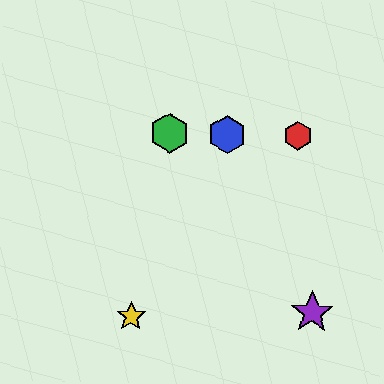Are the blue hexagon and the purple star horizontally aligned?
No, the blue hexagon is at y≈134 and the purple star is at y≈313.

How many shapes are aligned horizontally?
3 shapes (the red hexagon, the blue hexagon, the green hexagon) are aligned horizontally.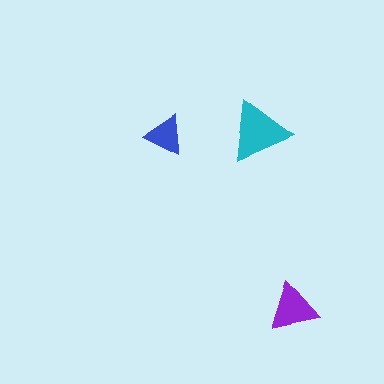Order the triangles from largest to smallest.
the cyan one, the purple one, the blue one.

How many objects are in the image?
There are 3 objects in the image.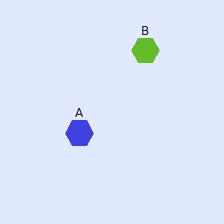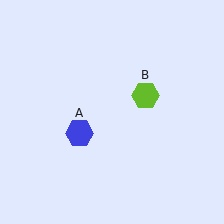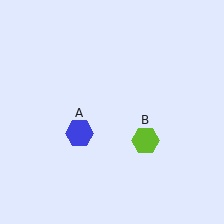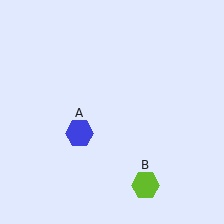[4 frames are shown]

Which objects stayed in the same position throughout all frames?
Blue hexagon (object A) remained stationary.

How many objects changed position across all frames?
1 object changed position: lime hexagon (object B).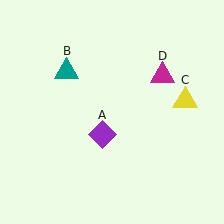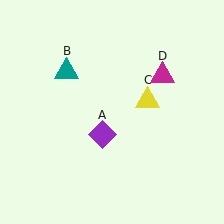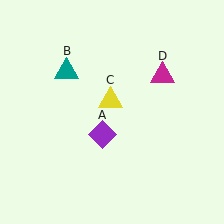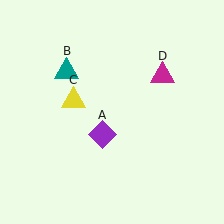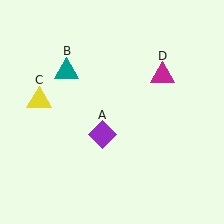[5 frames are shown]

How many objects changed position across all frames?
1 object changed position: yellow triangle (object C).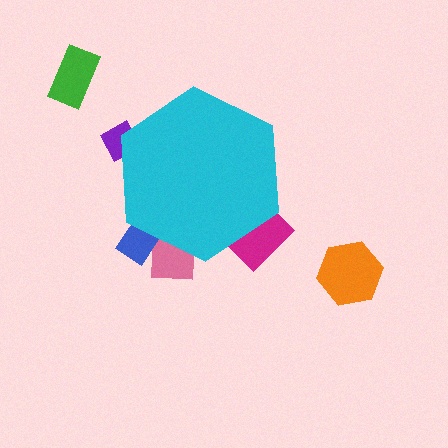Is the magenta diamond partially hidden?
Yes, the magenta diamond is partially hidden behind the cyan hexagon.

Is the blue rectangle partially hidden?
Yes, the blue rectangle is partially hidden behind the cyan hexagon.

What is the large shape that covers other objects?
A cyan hexagon.